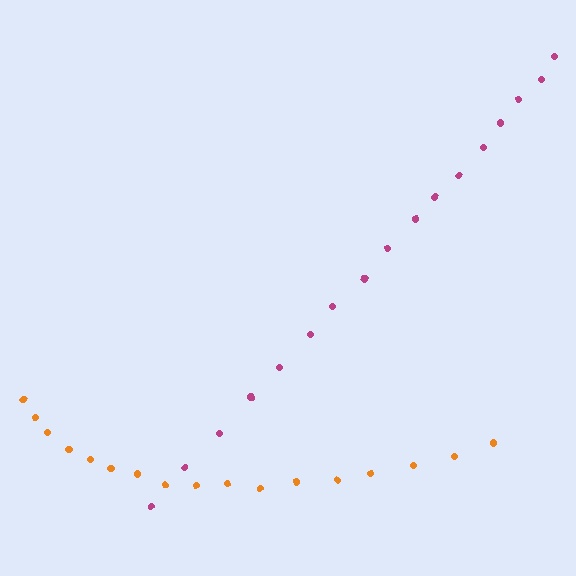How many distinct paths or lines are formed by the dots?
There are 2 distinct paths.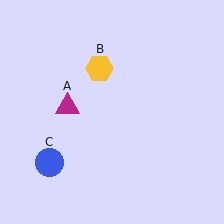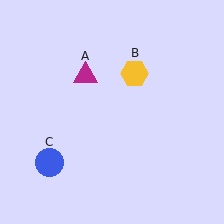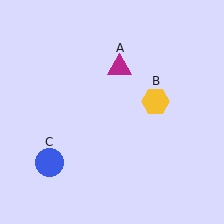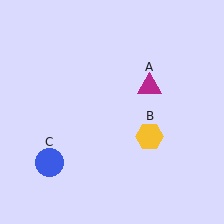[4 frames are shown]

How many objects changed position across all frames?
2 objects changed position: magenta triangle (object A), yellow hexagon (object B).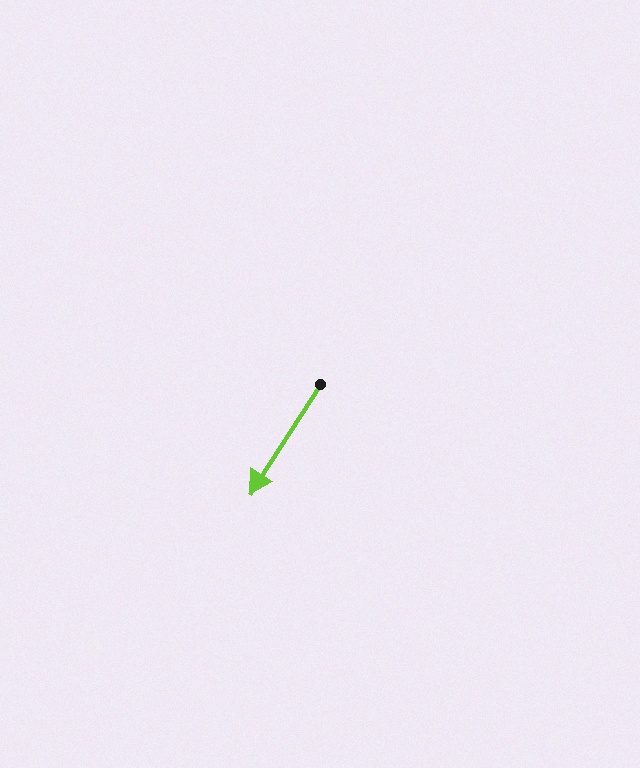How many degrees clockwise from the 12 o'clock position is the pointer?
Approximately 213 degrees.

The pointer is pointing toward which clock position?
Roughly 7 o'clock.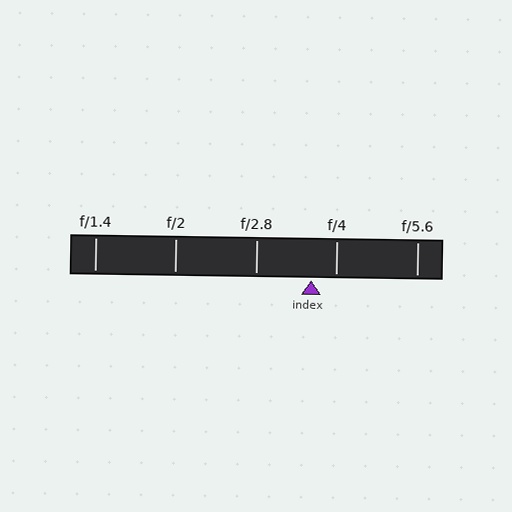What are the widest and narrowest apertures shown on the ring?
The widest aperture shown is f/1.4 and the narrowest is f/5.6.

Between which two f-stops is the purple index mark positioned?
The index mark is between f/2.8 and f/4.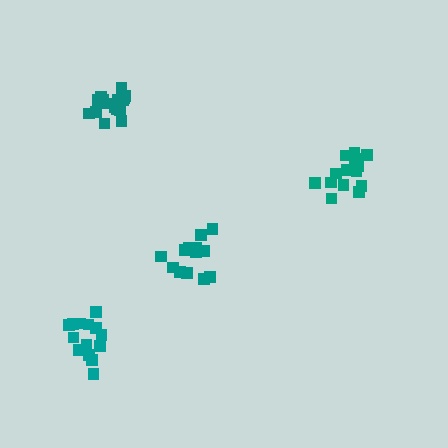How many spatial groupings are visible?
There are 4 spatial groupings.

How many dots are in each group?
Group 1: 15 dots, Group 2: 13 dots, Group 3: 18 dots, Group 4: 15 dots (61 total).